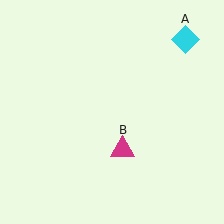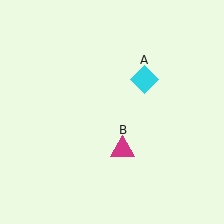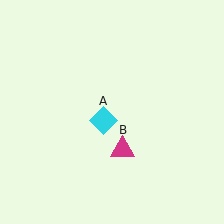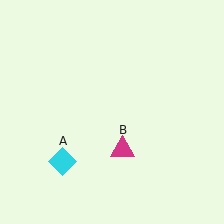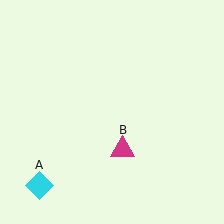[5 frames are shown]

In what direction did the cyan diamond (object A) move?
The cyan diamond (object A) moved down and to the left.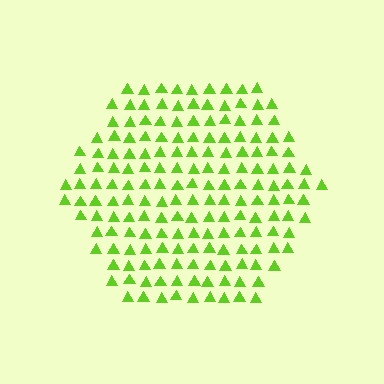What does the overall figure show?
The overall figure shows a hexagon.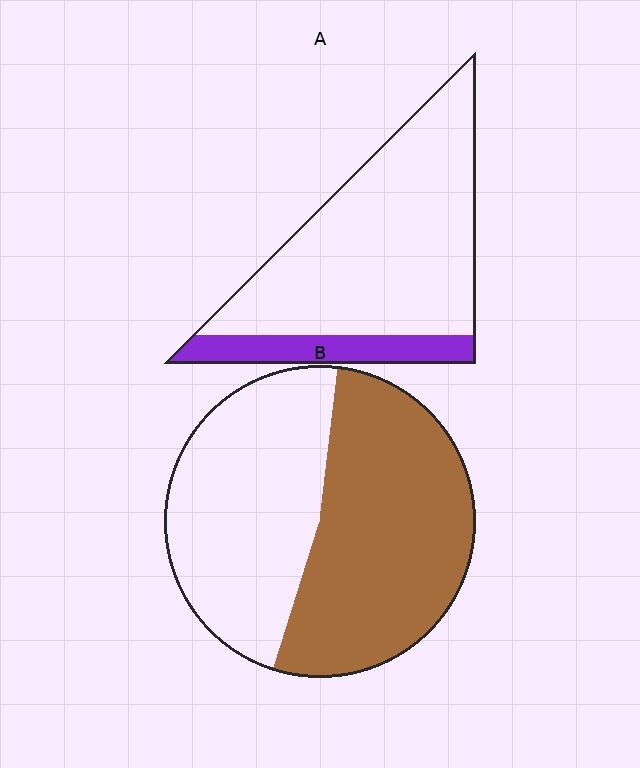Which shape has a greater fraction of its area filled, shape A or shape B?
Shape B.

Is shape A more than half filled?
No.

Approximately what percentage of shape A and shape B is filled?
A is approximately 20% and B is approximately 55%.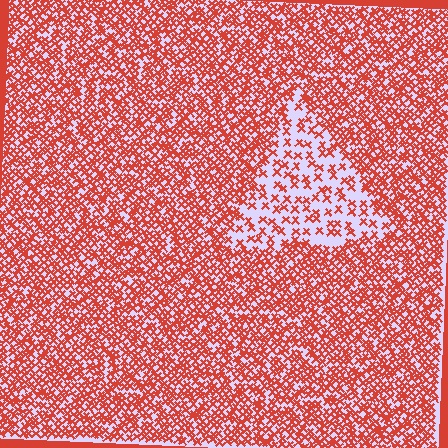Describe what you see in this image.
The image contains small red elements arranged at two different densities. A triangle-shaped region is visible where the elements are less densely packed than the surrounding area.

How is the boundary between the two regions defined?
The boundary is defined by a change in element density (approximately 2.5x ratio). All elements are the same color, size, and shape.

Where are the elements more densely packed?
The elements are more densely packed outside the triangle boundary.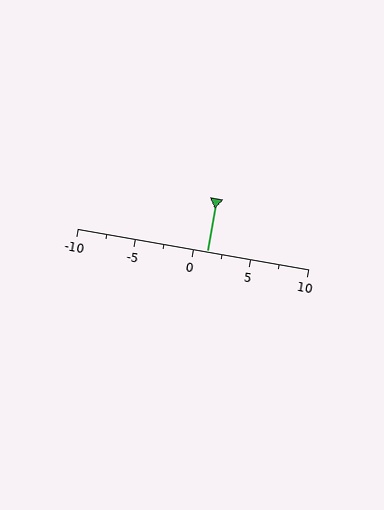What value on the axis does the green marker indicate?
The marker indicates approximately 1.2.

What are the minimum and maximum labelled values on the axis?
The axis runs from -10 to 10.